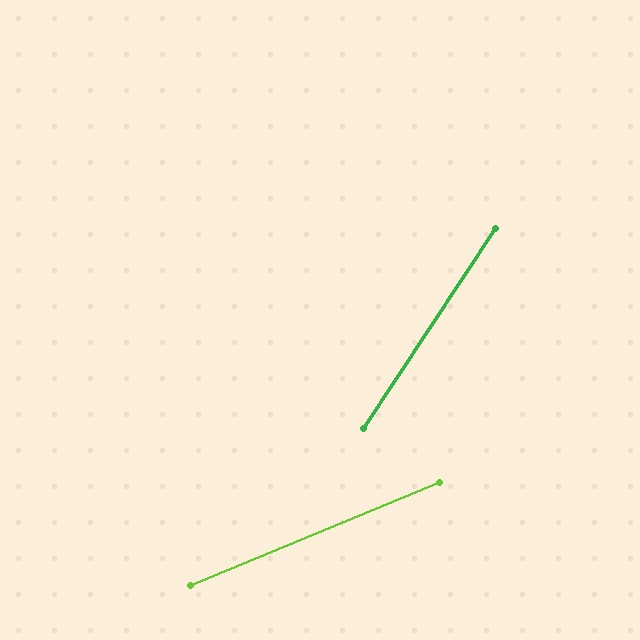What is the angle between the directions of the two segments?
Approximately 34 degrees.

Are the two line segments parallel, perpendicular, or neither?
Neither parallel nor perpendicular — they differ by about 34°.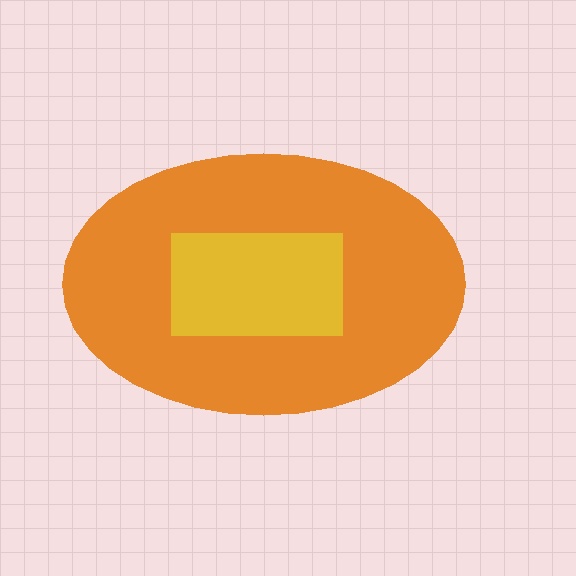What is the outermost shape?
The orange ellipse.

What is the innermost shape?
The yellow rectangle.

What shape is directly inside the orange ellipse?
The yellow rectangle.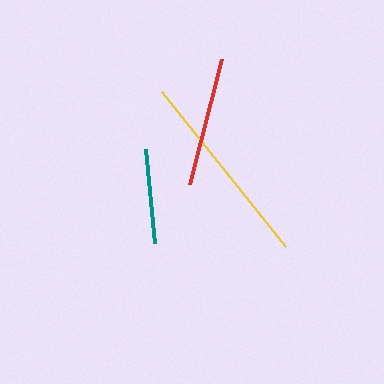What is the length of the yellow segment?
The yellow segment is approximately 199 pixels long.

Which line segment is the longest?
The yellow line is the longest at approximately 199 pixels.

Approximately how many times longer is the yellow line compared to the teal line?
The yellow line is approximately 2.1 times the length of the teal line.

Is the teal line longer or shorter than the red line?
The red line is longer than the teal line.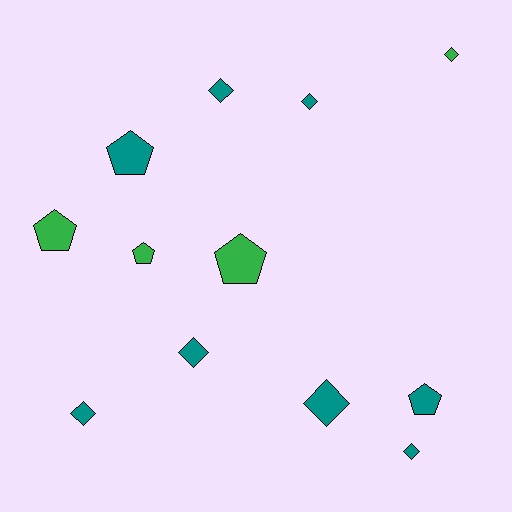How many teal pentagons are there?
There are 2 teal pentagons.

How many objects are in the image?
There are 12 objects.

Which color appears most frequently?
Teal, with 8 objects.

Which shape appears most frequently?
Diamond, with 7 objects.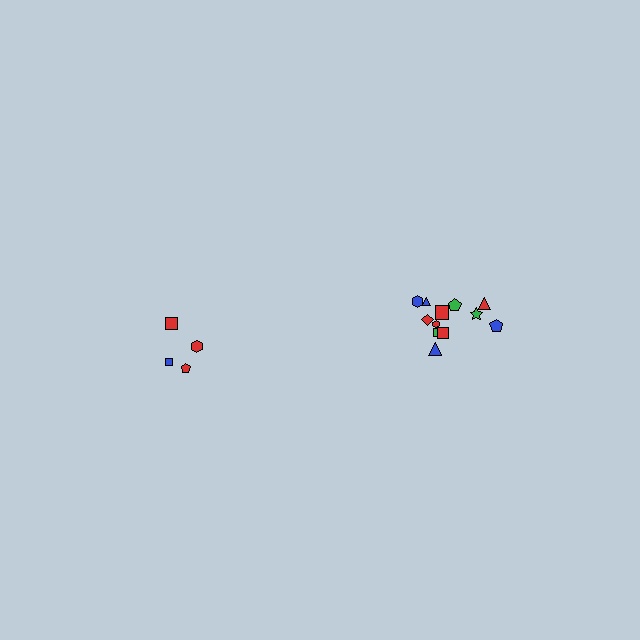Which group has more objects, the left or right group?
The right group.